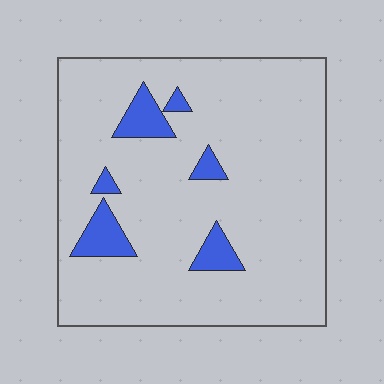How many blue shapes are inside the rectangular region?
6.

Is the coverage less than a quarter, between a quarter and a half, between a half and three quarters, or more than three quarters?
Less than a quarter.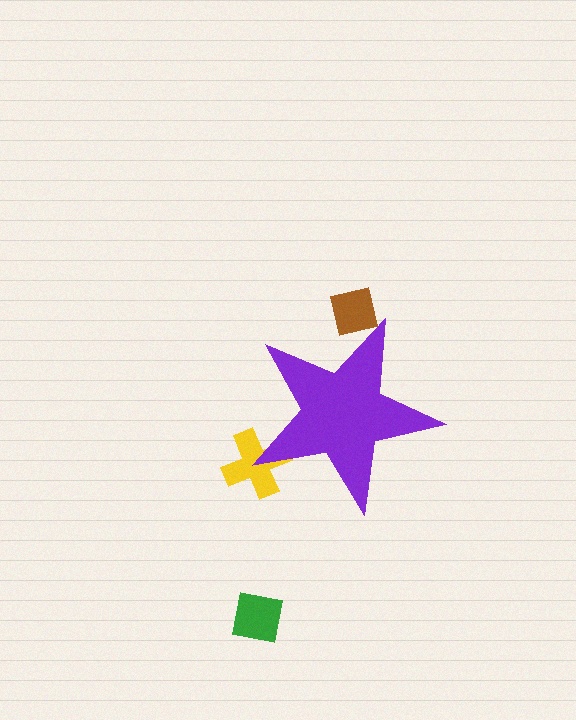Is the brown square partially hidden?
Yes, the brown square is partially hidden behind the purple star.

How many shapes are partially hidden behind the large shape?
2 shapes are partially hidden.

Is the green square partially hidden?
No, the green square is fully visible.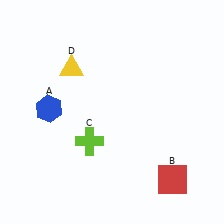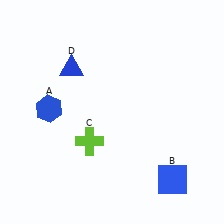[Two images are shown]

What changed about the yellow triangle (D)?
In Image 1, D is yellow. In Image 2, it changed to blue.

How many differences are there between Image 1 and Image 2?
There are 2 differences between the two images.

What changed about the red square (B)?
In Image 1, B is red. In Image 2, it changed to blue.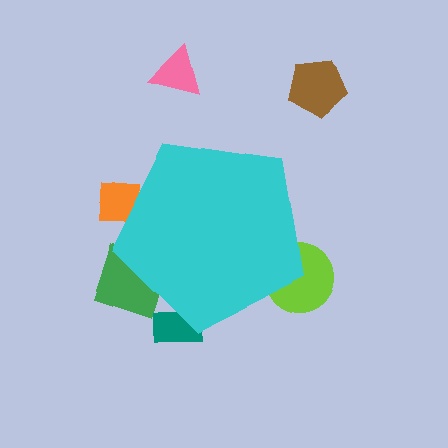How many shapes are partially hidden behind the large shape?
4 shapes are partially hidden.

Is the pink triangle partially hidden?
No, the pink triangle is fully visible.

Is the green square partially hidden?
Yes, the green square is partially hidden behind the cyan pentagon.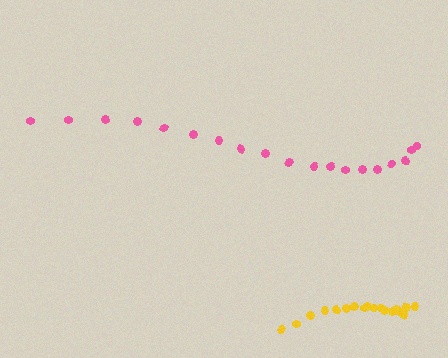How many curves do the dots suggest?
There are 2 distinct paths.